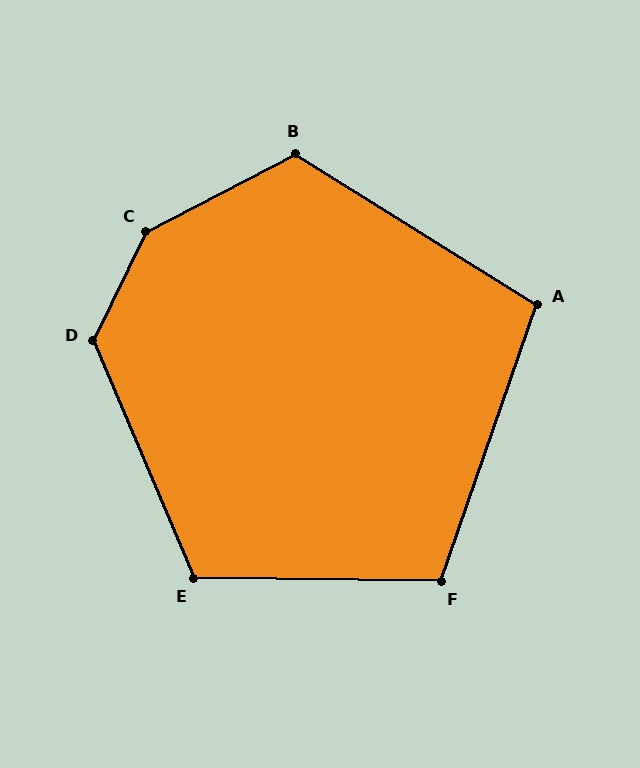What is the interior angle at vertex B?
Approximately 121 degrees (obtuse).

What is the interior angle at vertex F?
Approximately 108 degrees (obtuse).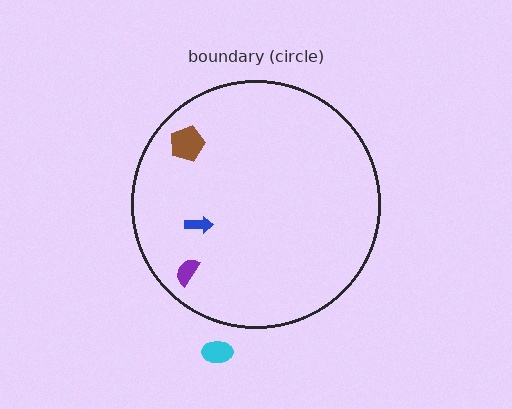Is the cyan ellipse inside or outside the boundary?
Outside.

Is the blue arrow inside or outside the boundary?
Inside.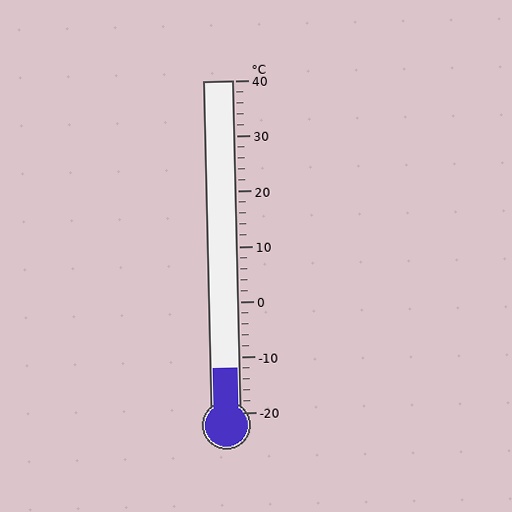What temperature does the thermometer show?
The thermometer shows approximately -12°C.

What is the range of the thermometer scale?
The thermometer scale ranges from -20°C to 40°C.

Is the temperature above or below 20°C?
The temperature is below 20°C.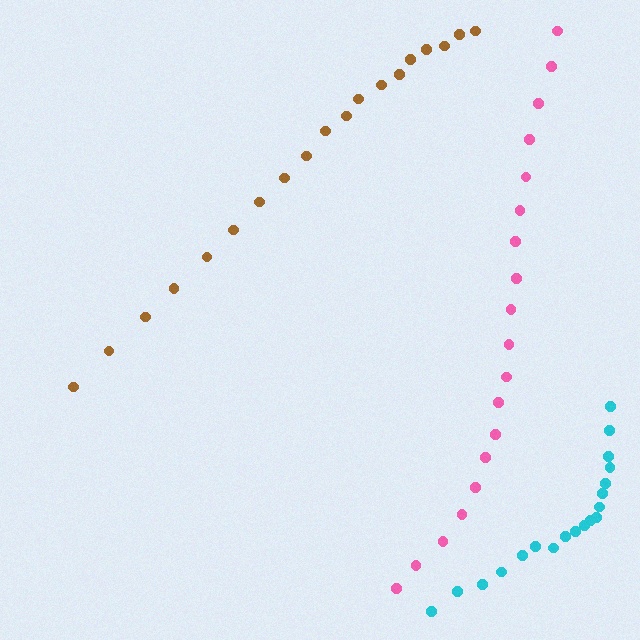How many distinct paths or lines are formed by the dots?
There are 3 distinct paths.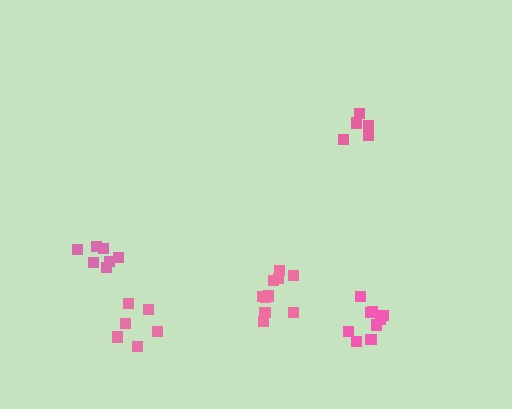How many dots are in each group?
Group 1: 5 dots, Group 2: 6 dots, Group 3: 10 dots, Group 4: 7 dots, Group 5: 9 dots (37 total).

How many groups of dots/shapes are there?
There are 5 groups.